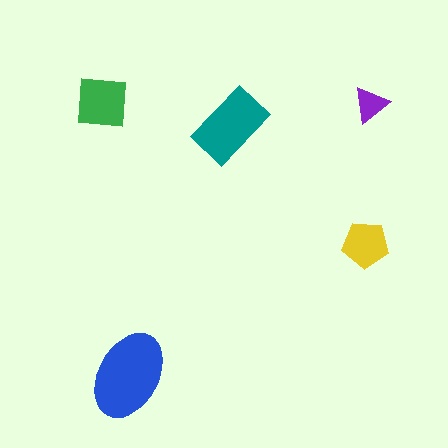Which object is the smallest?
The purple triangle.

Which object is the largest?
The blue ellipse.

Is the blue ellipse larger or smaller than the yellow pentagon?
Larger.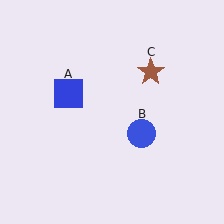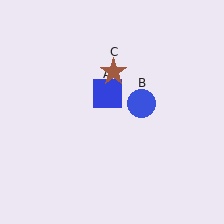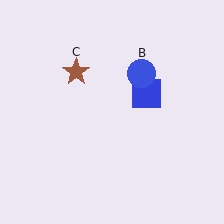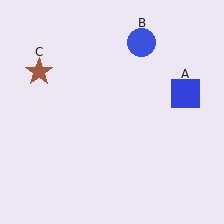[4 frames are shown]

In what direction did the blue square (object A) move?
The blue square (object A) moved right.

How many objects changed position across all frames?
3 objects changed position: blue square (object A), blue circle (object B), brown star (object C).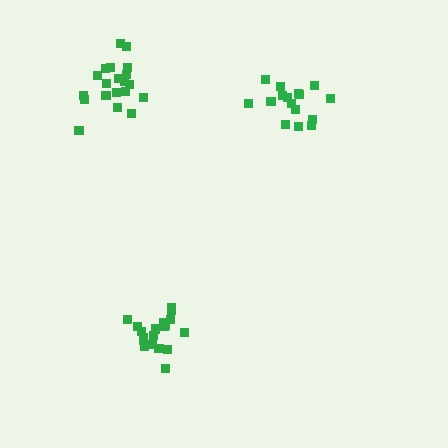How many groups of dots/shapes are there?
There are 3 groups.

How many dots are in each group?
Group 1: 19 dots, Group 2: 16 dots, Group 3: 20 dots (55 total).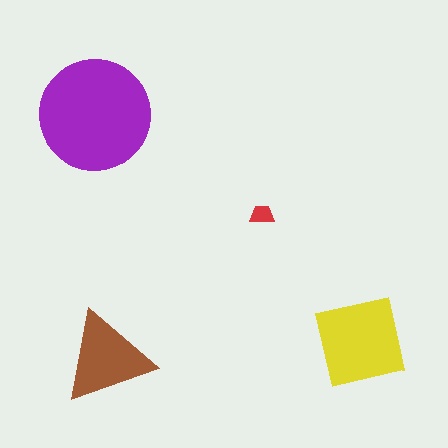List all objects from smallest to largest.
The red trapezoid, the brown triangle, the yellow square, the purple circle.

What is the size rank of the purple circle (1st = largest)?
1st.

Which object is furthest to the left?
The purple circle is leftmost.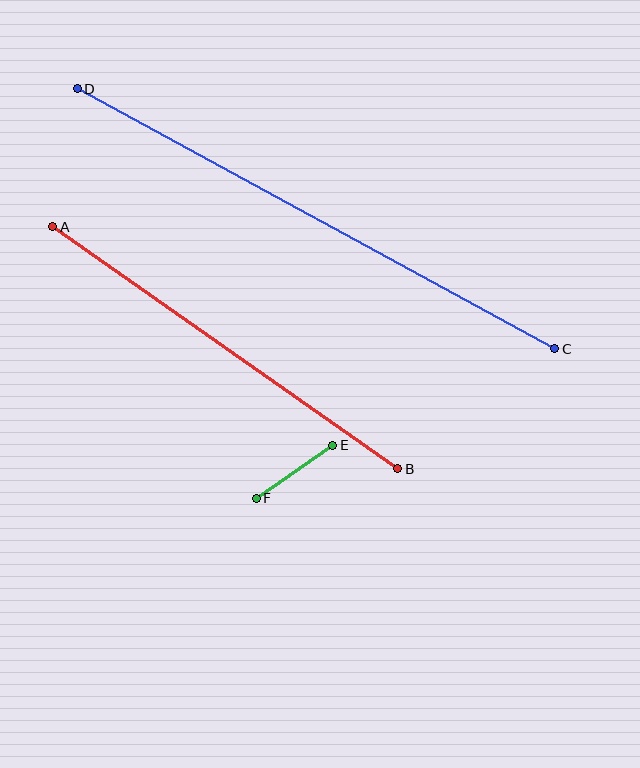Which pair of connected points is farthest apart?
Points C and D are farthest apart.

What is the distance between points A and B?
The distance is approximately 421 pixels.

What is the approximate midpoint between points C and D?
The midpoint is at approximately (316, 219) pixels.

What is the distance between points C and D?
The distance is approximately 543 pixels.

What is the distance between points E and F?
The distance is approximately 93 pixels.